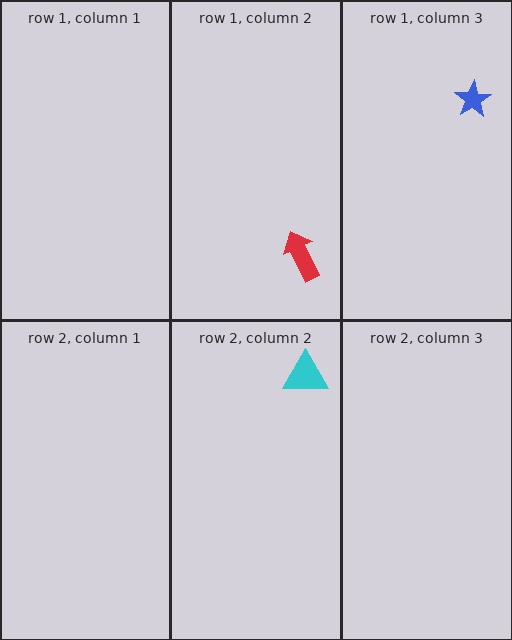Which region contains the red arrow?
The row 1, column 2 region.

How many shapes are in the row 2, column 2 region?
1.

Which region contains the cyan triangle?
The row 2, column 2 region.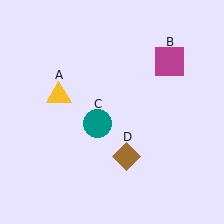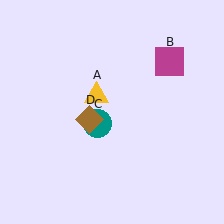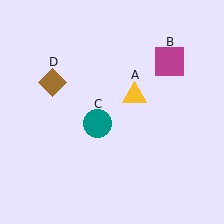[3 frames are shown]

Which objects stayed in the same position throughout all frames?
Magenta square (object B) and teal circle (object C) remained stationary.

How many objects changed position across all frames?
2 objects changed position: yellow triangle (object A), brown diamond (object D).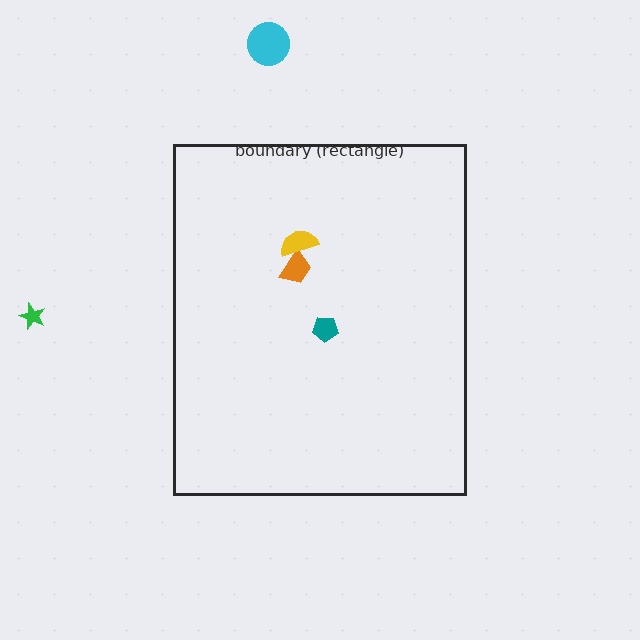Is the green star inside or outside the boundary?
Outside.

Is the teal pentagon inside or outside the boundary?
Inside.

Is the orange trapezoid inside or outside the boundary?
Inside.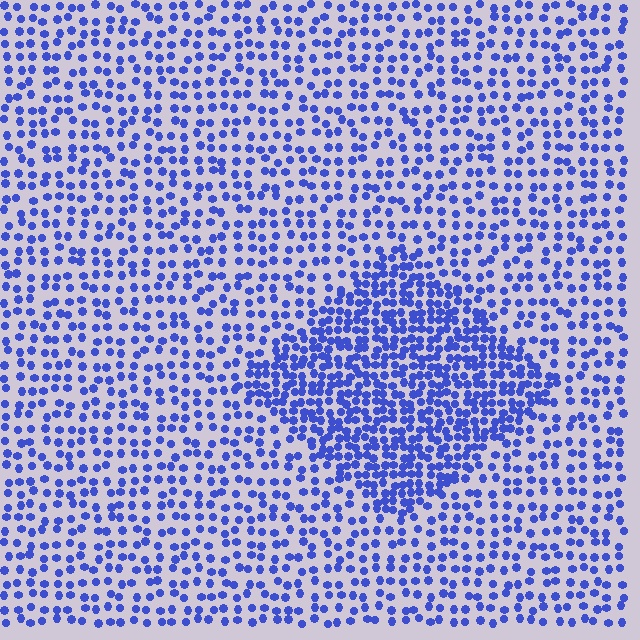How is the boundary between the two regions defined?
The boundary is defined by a change in element density (approximately 2.0x ratio). All elements are the same color, size, and shape.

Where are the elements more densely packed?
The elements are more densely packed inside the diamond boundary.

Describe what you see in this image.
The image contains small blue elements arranged at two different densities. A diamond-shaped region is visible where the elements are more densely packed than the surrounding area.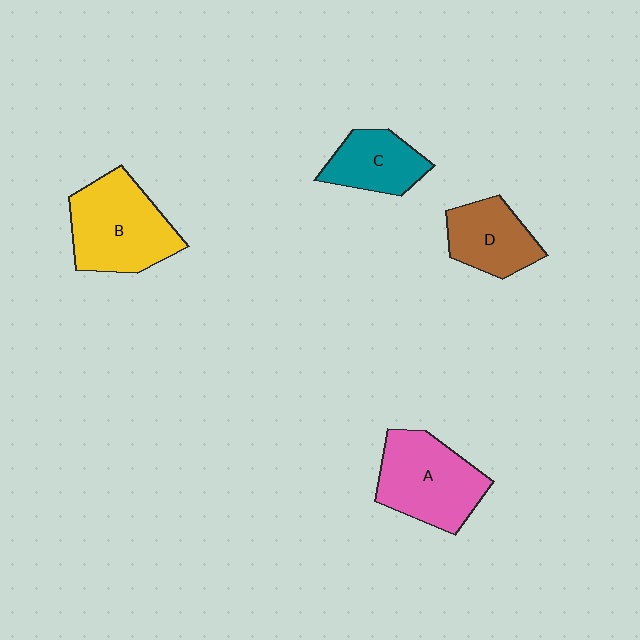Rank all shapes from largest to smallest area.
From largest to smallest: B (yellow), A (pink), D (brown), C (teal).